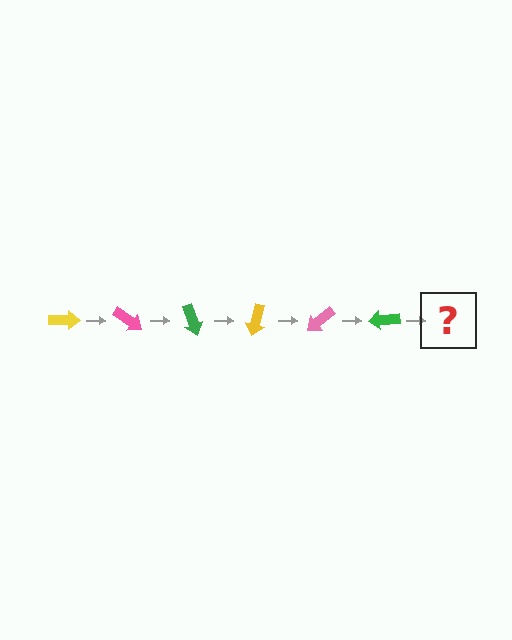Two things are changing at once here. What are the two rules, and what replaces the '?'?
The two rules are that it rotates 35 degrees each step and the color cycles through yellow, pink, and green. The '?' should be a yellow arrow, rotated 210 degrees from the start.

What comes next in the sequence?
The next element should be a yellow arrow, rotated 210 degrees from the start.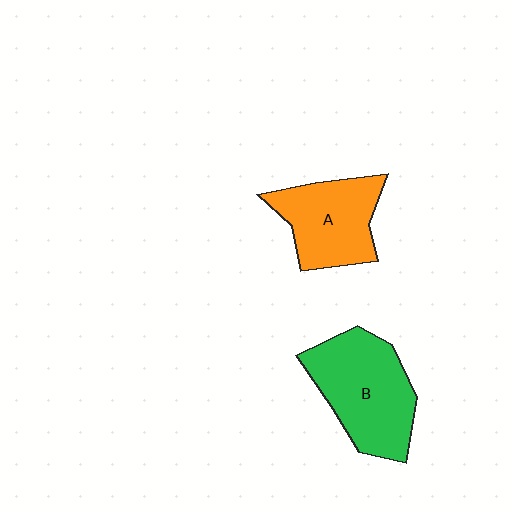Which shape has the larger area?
Shape B (green).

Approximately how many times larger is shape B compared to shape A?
Approximately 1.3 times.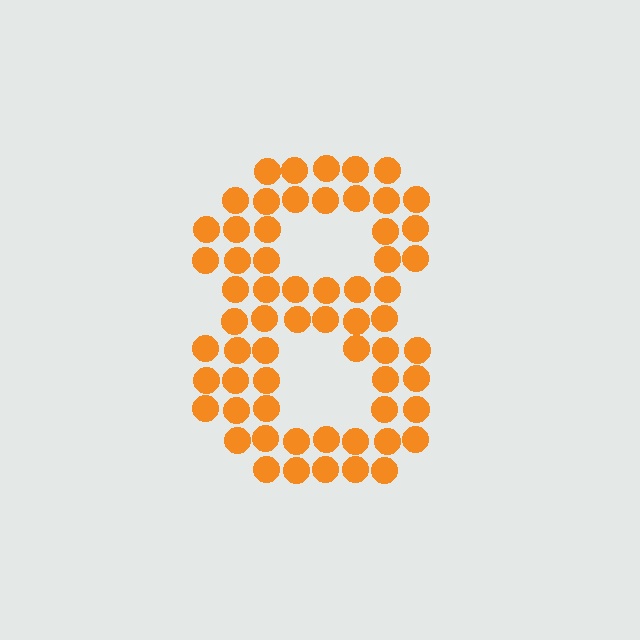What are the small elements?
The small elements are circles.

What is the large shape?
The large shape is the digit 8.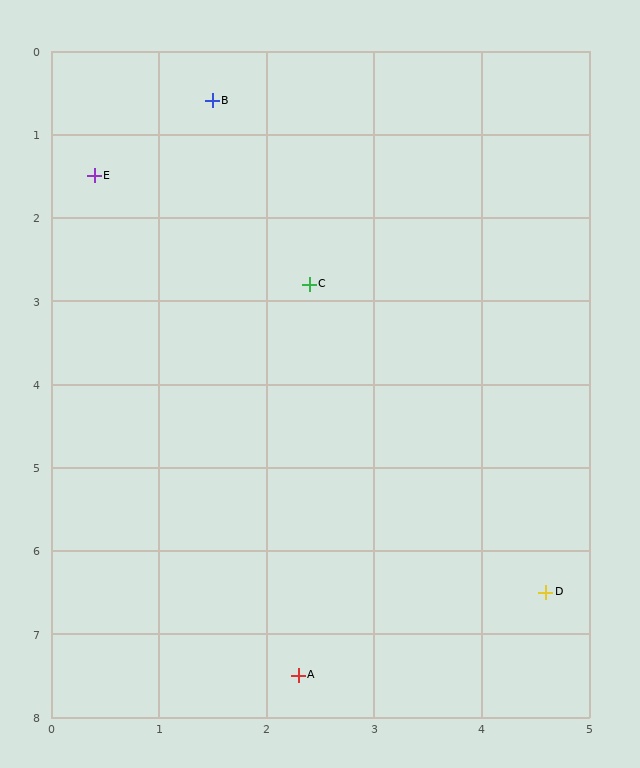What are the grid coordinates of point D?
Point D is at approximately (4.6, 6.5).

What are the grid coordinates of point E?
Point E is at approximately (0.4, 1.5).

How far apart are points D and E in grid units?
Points D and E are about 6.5 grid units apart.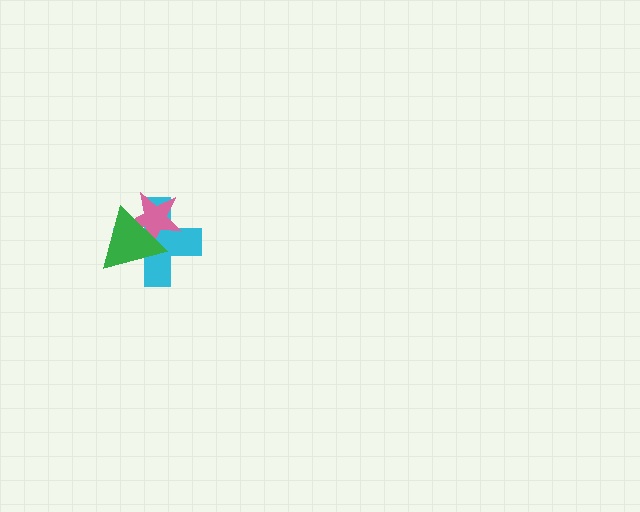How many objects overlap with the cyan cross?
2 objects overlap with the cyan cross.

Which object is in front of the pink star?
The green triangle is in front of the pink star.